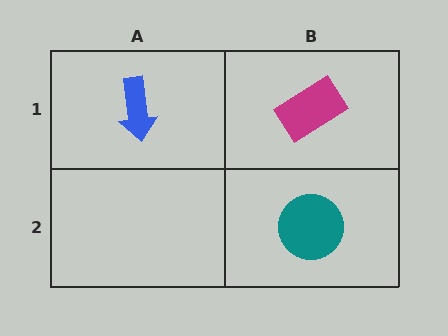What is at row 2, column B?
A teal circle.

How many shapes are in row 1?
2 shapes.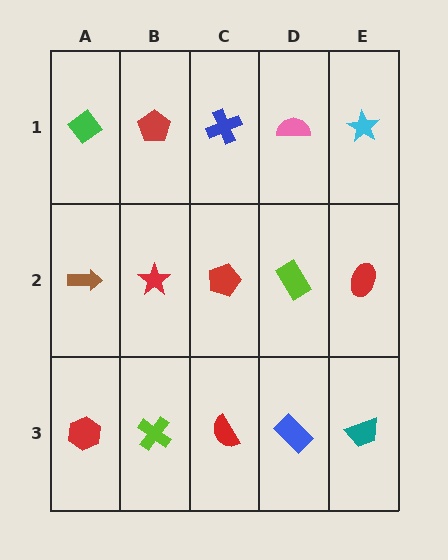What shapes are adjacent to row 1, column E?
A red ellipse (row 2, column E), a pink semicircle (row 1, column D).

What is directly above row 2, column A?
A green diamond.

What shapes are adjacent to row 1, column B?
A red star (row 2, column B), a green diamond (row 1, column A), a blue cross (row 1, column C).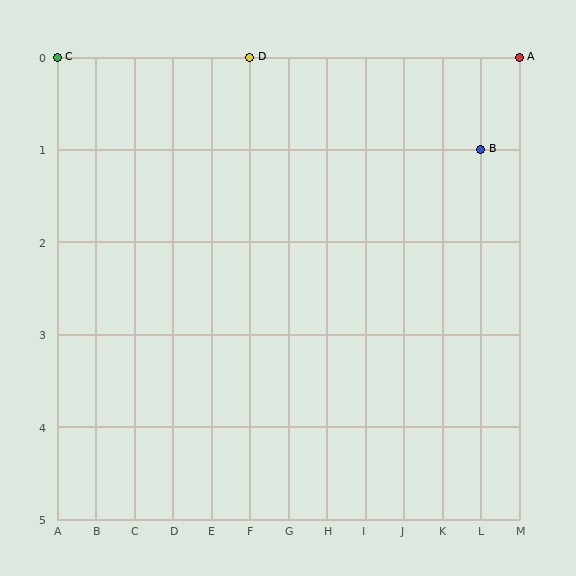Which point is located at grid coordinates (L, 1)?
Point B is at (L, 1).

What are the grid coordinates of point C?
Point C is at grid coordinates (A, 0).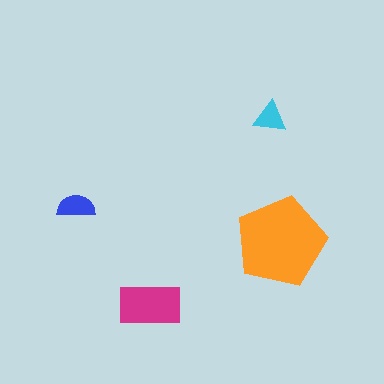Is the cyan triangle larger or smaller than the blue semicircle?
Smaller.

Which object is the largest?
The orange pentagon.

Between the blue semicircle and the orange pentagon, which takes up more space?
The orange pentagon.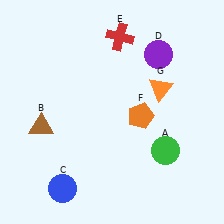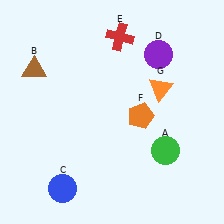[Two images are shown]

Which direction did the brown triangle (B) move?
The brown triangle (B) moved up.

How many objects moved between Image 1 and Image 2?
1 object moved between the two images.